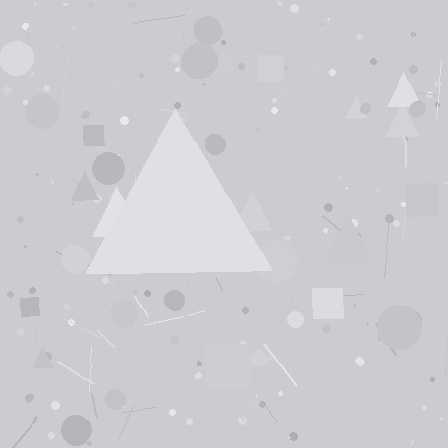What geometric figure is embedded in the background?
A triangle is embedded in the background.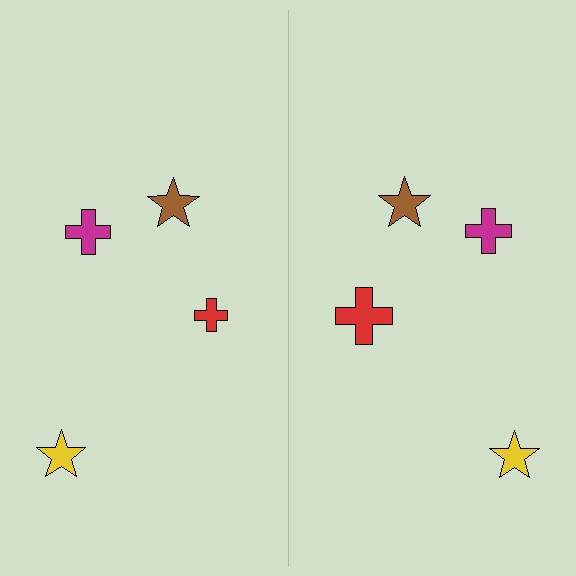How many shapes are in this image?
There are 8 shapes in this image.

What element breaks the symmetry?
The red cross on the right side has a different size than its mirror counterpart.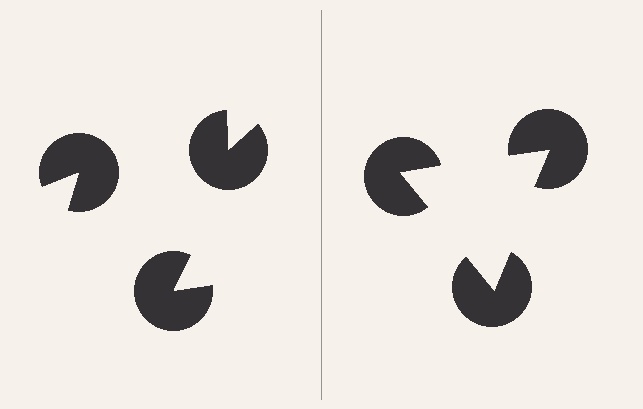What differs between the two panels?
The pac-man discs are positioned identically on both sides; only the wedge orientations differ. On the right they align to a triangle; on the left they are misaligned.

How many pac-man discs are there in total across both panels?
6 — 3 on each side.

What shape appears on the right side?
An illusory triangle.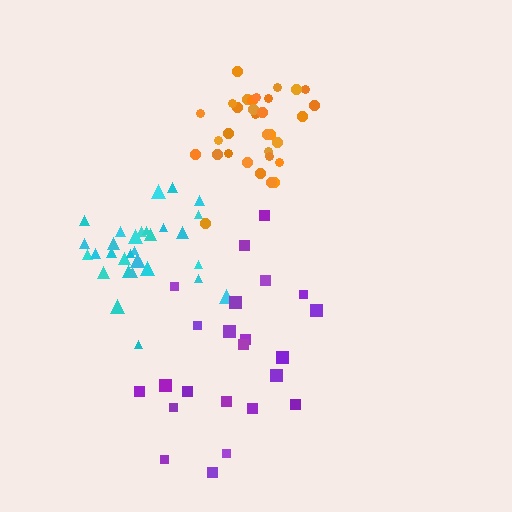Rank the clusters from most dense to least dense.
orange, cyan, purple.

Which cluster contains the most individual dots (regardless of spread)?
Orange (33).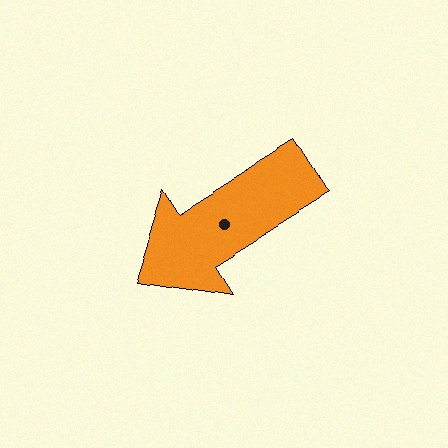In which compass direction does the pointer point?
Southwest.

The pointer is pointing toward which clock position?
Roughly 8 o'clock.